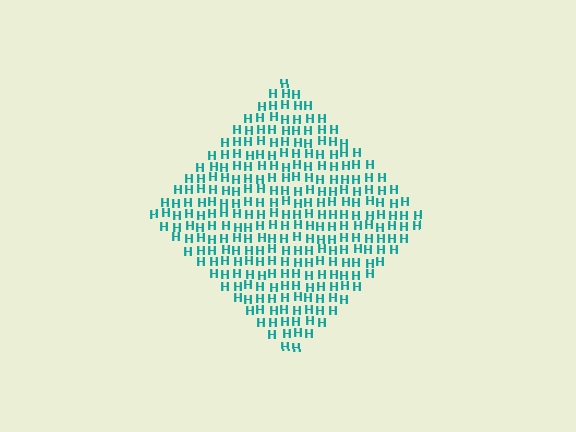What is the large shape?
The large shape is a diamond.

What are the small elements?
The small elements are letter H's.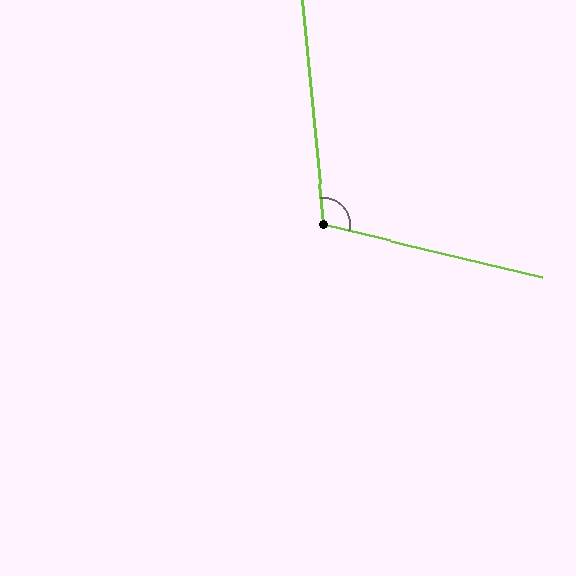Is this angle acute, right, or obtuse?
It is obtuse.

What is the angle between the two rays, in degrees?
Approximately 109 degrees.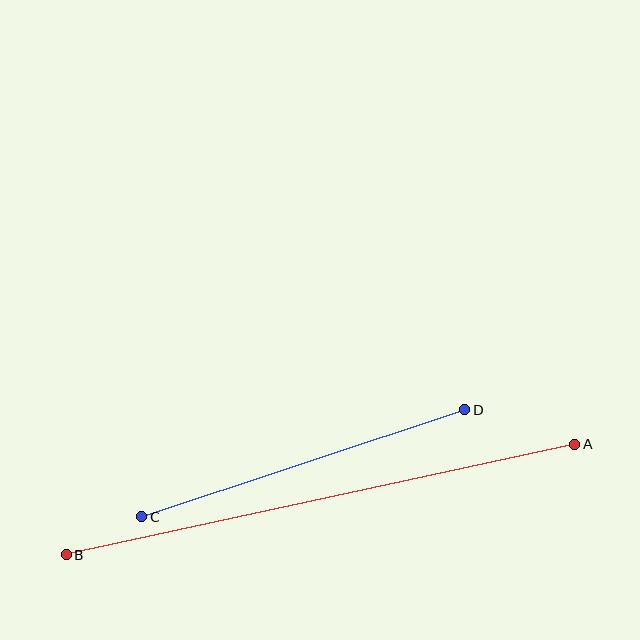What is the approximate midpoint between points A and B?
The midpoint is at approximately (321, 499) pixels.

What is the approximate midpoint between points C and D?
The midpoint is at approximately (303, 463) pixels.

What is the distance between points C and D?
The distance is approximately 340 pixels.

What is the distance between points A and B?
The distance is approximately 520 pixels.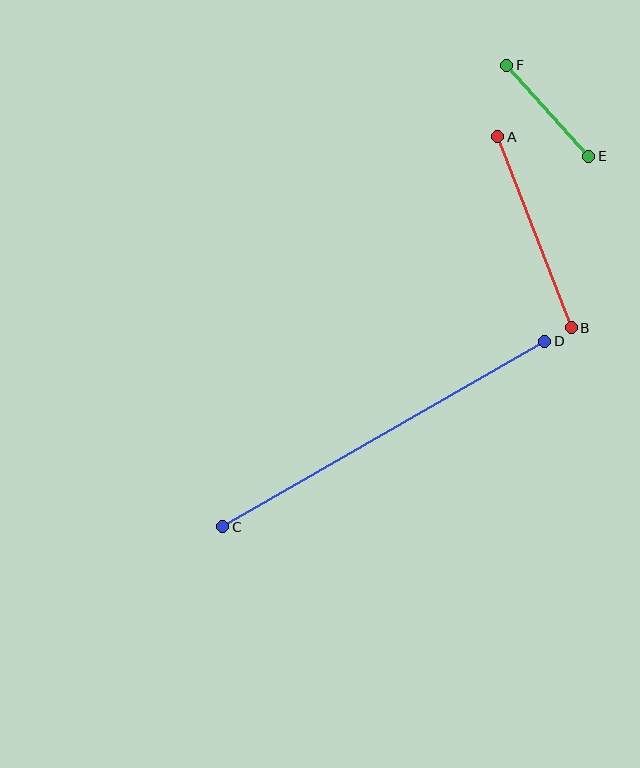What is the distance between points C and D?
The distance is approximately 372 pixels.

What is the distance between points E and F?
The distance is approximately 122 pixels.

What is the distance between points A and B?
The distance is approximately 205 pixels.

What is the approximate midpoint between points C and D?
The midpoint is at approximately (384, 434) pixels.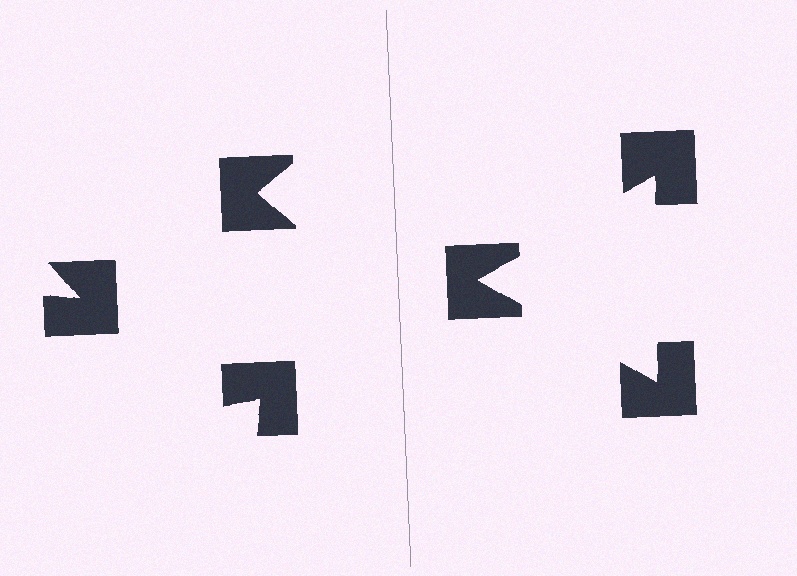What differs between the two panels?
The notched squares are positioned identically on both sides; only the wedge orientations differ. On the right they align to a triangle; on the left they are misaligned.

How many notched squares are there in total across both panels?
6 — 3 on each side.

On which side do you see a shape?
An illusory triangle appears on the right side. On the left side the wedge cuts are rotated, so no coherent shape forms.